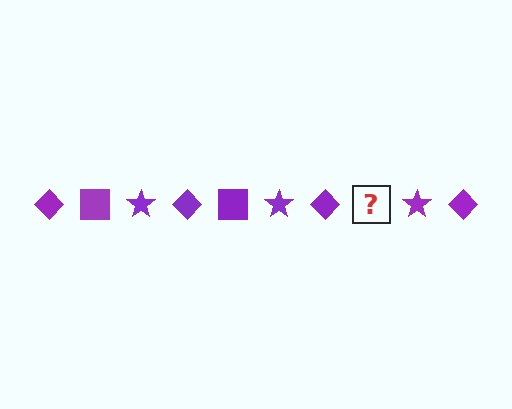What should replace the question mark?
The question mark should be replaced with a purple square.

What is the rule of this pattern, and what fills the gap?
The rule is that the pattern cycles through diamond, square, star shapes in purple. The gap should be filled with a purple square.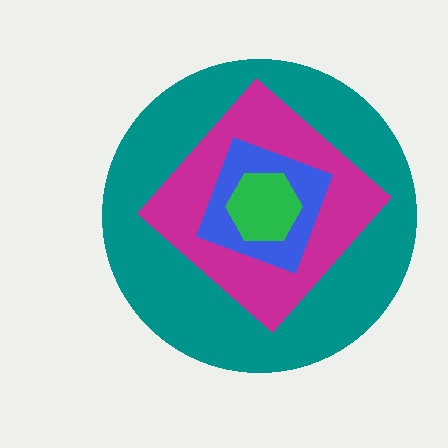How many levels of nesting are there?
4.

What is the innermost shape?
The green hexagon.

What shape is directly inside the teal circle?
The magenta diamond.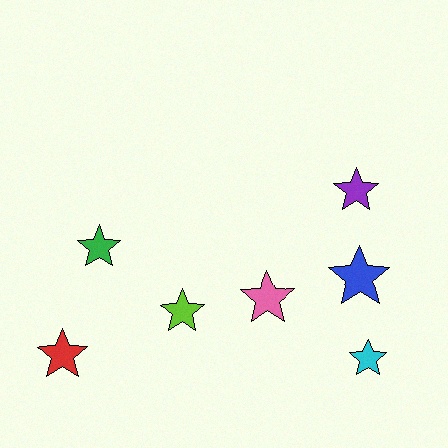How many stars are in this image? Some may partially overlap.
There are 7 stars.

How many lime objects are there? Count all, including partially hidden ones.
There is 1 lime object.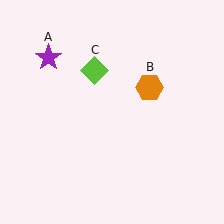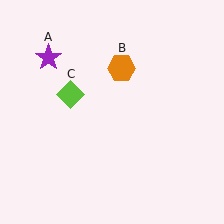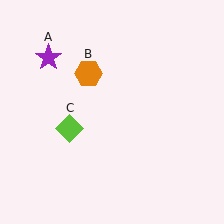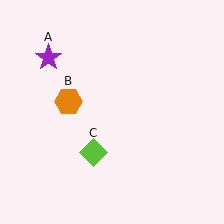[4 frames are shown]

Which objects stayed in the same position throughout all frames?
Purple star (object A) remained stationary.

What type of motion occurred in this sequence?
The orange hexagon (object B), lime diamond (object C) rotated counterclockwise around the center of the scene.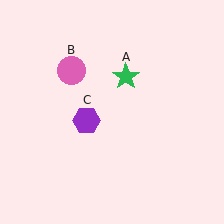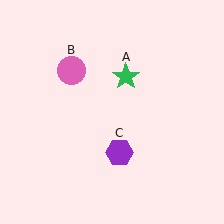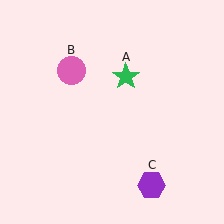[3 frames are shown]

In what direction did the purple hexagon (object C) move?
The purple hexagon (object C) moved down and to the right.